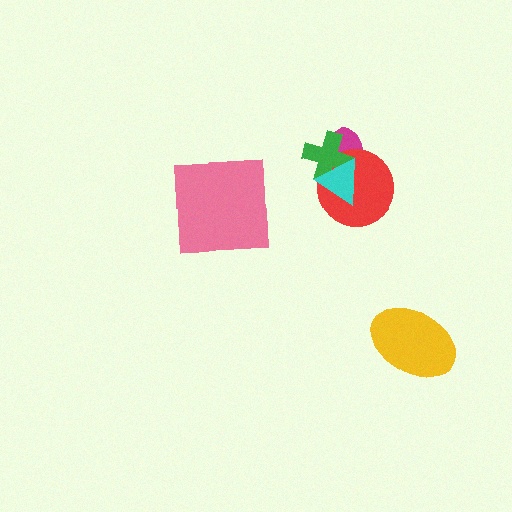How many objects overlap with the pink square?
0 objects overlap with the pink square.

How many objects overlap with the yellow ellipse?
0 objects overlap with the yellow ellipse.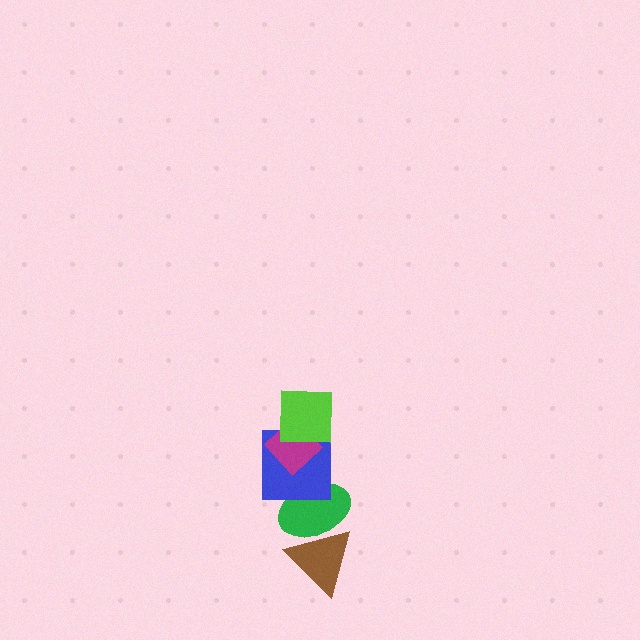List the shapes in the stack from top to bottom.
From top to bottom: the lime square, the magenta diamond, the blue square, the green ellipse, the brown triangle.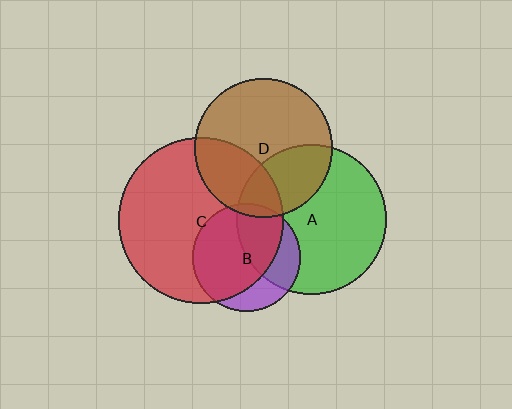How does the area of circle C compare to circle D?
Approximately 1.4 times.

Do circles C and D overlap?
Yes.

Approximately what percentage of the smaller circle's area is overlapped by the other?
Approximately 30%.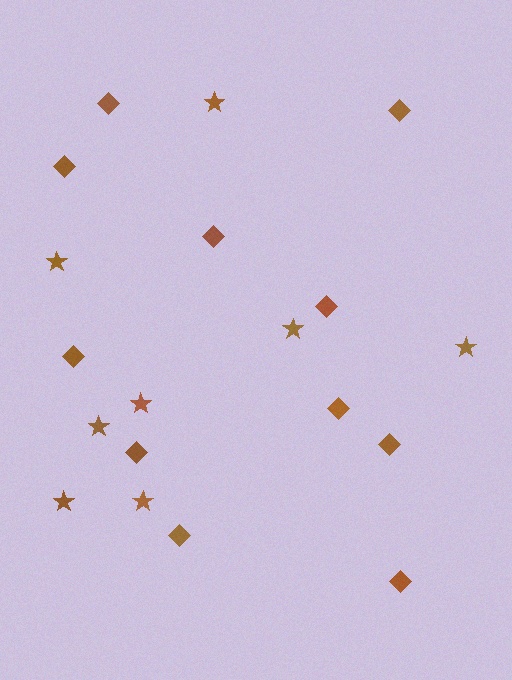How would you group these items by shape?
There are 2 groups: one group of stars (8) and one group of diamonds (11).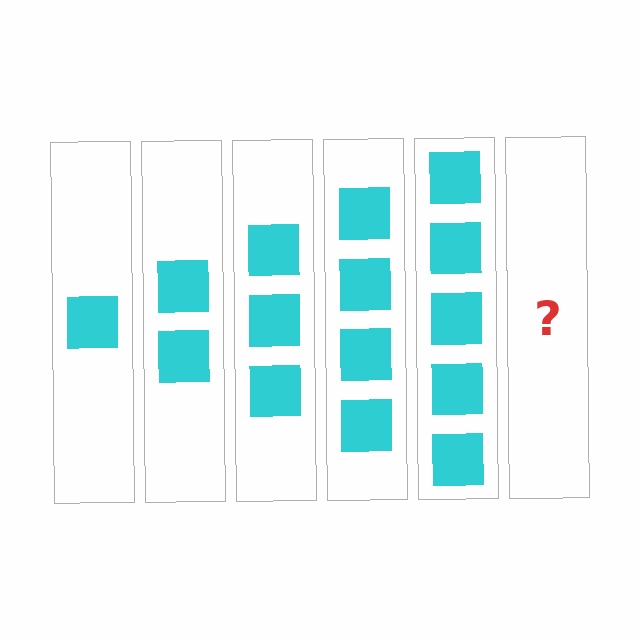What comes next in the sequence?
The next element should be 6 squares.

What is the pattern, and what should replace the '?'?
The pattern is that each step adds one more square. The '?' should be 6 squares.